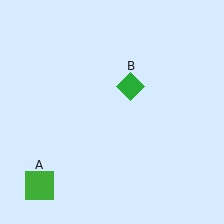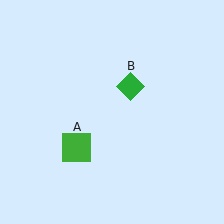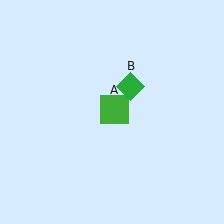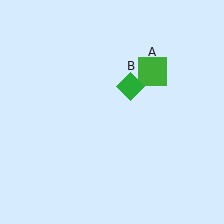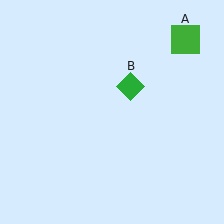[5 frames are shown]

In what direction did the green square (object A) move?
The green square (object A) moved up and to the right.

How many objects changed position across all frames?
1 object changed position: green square (object A).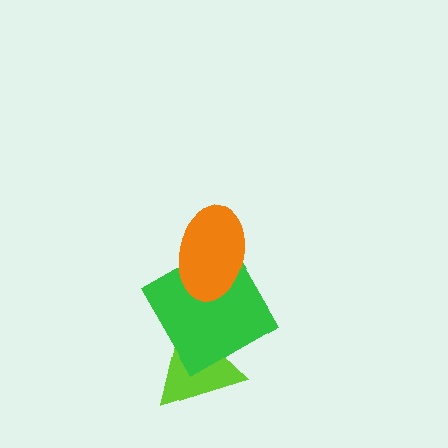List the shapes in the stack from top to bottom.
From top to bottom: the orange ellipse, the green square, the lime triangle.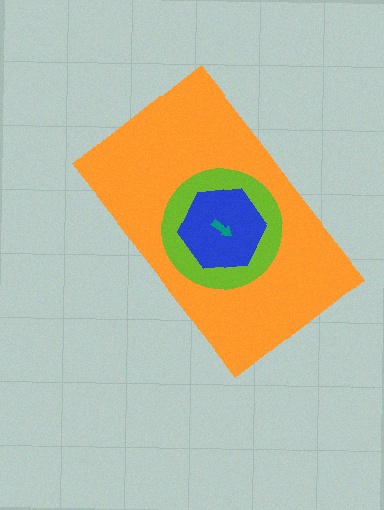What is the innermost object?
The teal arrow.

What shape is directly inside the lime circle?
The blue hexagon.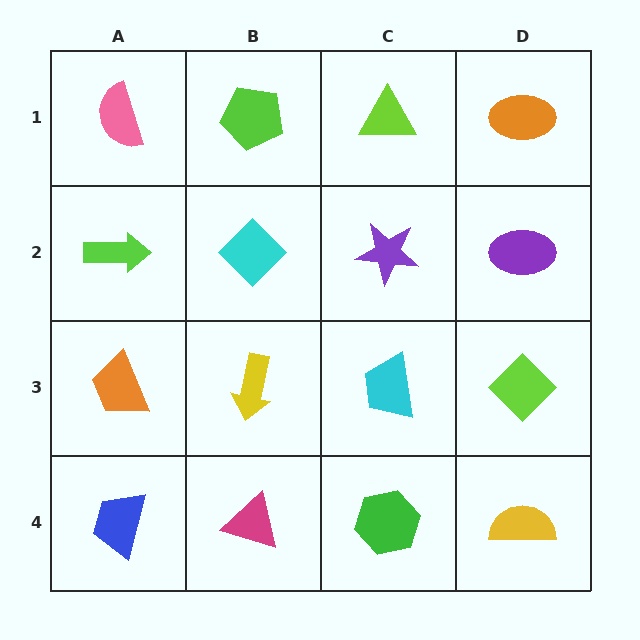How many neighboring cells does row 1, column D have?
2.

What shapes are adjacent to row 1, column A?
A lime arrow (row 2, column A), a lime pentagon (row 1, column B).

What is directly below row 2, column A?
An orange trapezoid.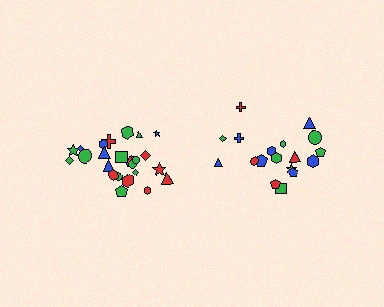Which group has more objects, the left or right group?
The left group.